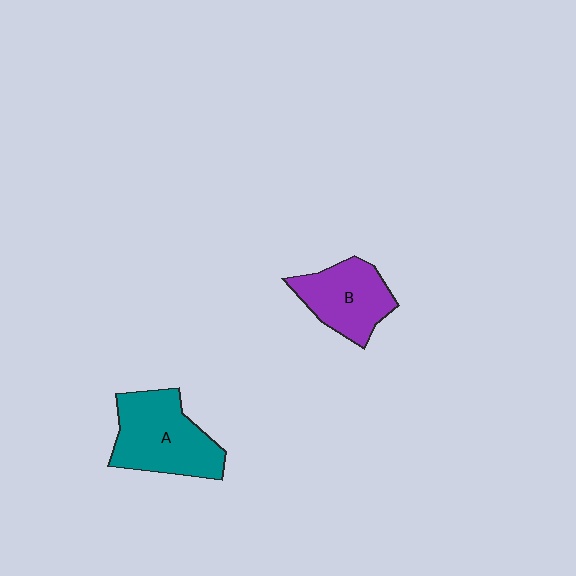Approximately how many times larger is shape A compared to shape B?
Approximately 1.3 times.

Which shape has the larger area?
Shape A (teal).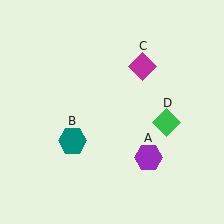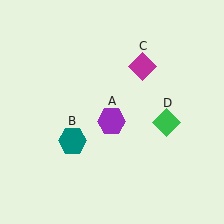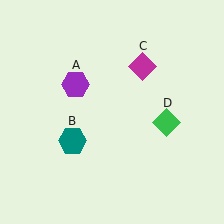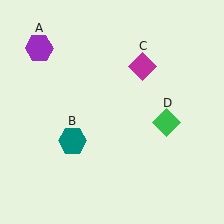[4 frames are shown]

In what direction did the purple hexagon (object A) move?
The purple hexagon (object A) moved up and to the left.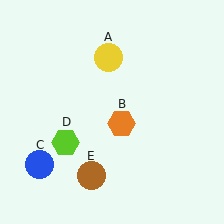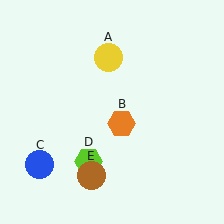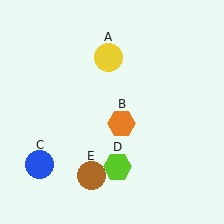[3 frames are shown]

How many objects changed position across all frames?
1 object changed position: lime hexagon (object D).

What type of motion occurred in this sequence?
The lime hexagon (object D) rotated counterclockwise around the center of the scene.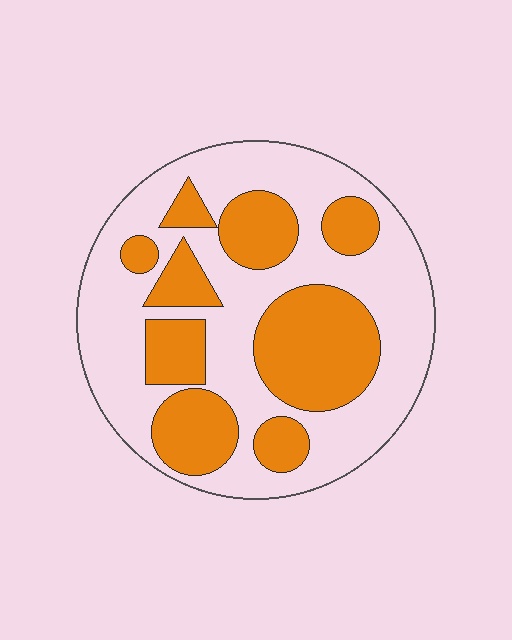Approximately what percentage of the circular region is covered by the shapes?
Approximately 40%.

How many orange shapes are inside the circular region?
9.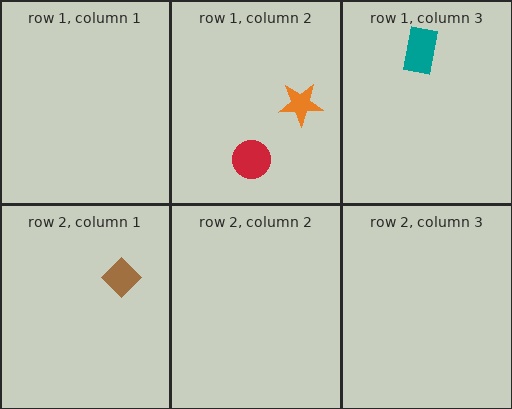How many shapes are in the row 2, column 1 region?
1.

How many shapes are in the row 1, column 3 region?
1.